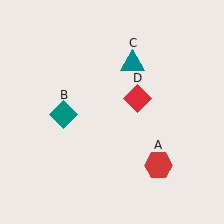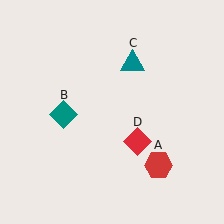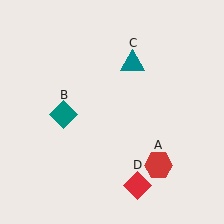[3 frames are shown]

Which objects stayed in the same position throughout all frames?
Red hexagon (object A) and teal diamond (object B) and teal triangle (object C) remained stationary.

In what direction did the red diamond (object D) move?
The red diamond (object D) moved down.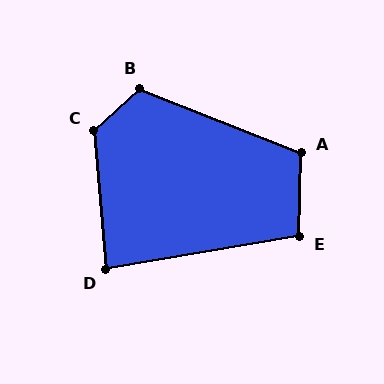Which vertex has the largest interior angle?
C, at approximately 128 degrees.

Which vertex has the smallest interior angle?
D, at approximately 85 degrees.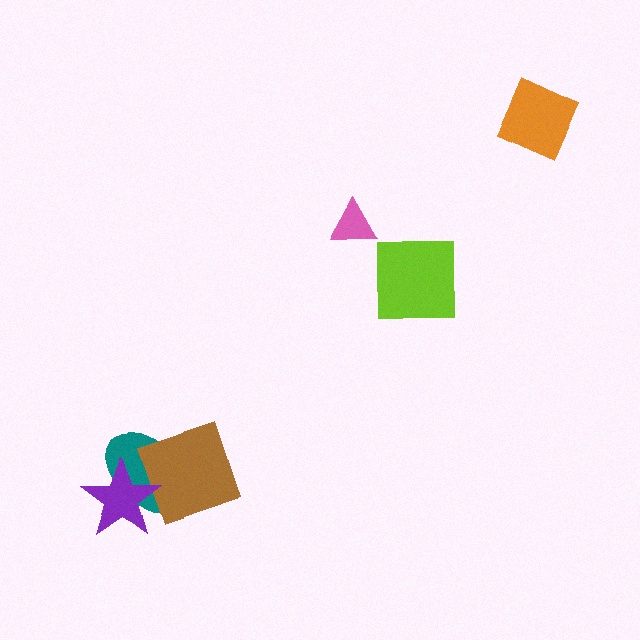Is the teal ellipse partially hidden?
Yes, it is partially covered by another shape.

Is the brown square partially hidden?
Yes, it is partially covered by another shape.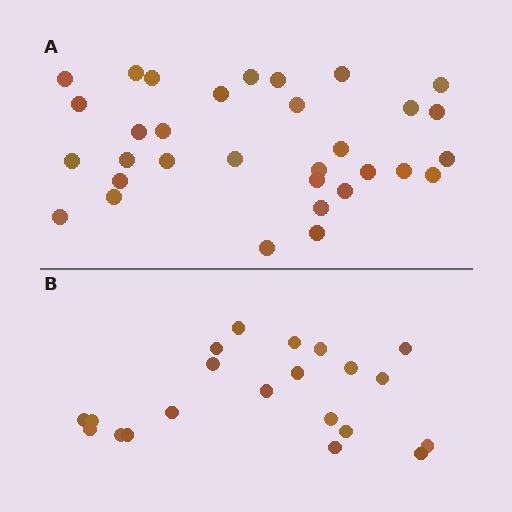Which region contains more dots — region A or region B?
Region A (the top region) has more dots.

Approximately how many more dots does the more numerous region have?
Region A has roughly 12 or so more dots than region B.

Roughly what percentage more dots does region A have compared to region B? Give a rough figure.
About 50% more.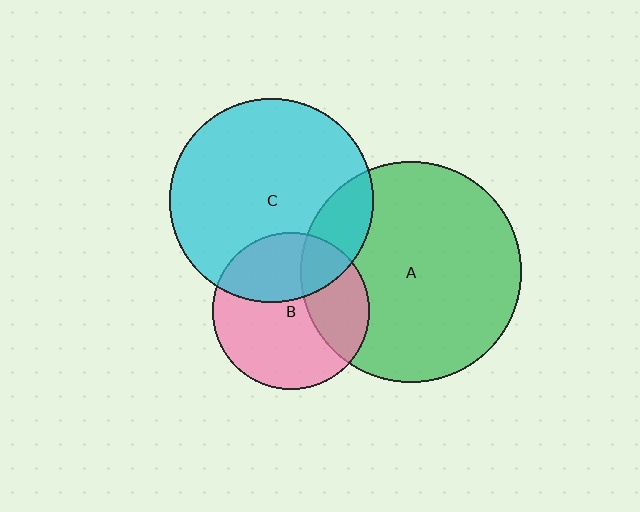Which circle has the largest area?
Circle A (green).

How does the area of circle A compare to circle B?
Approximately 2.0 times.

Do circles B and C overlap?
Yes.